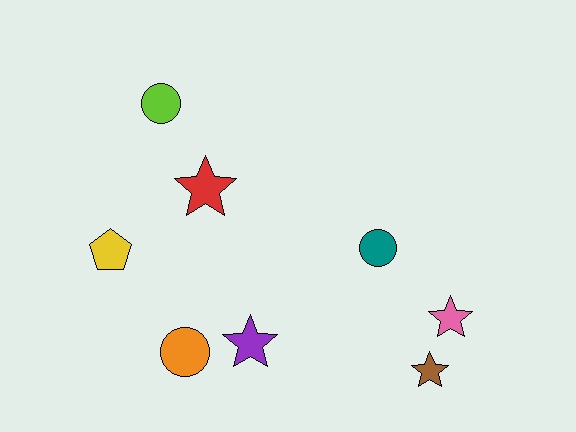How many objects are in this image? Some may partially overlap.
There are 8 objects.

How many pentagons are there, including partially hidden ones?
There is 1 pentagon.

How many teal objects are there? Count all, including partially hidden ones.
There is 1 teal object.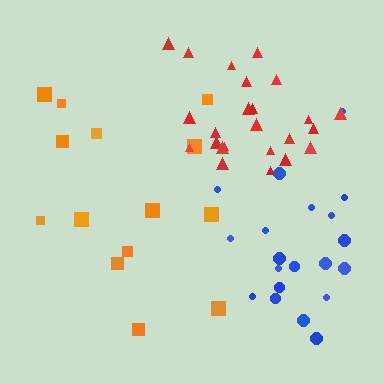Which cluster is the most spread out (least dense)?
Orange.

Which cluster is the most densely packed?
Red.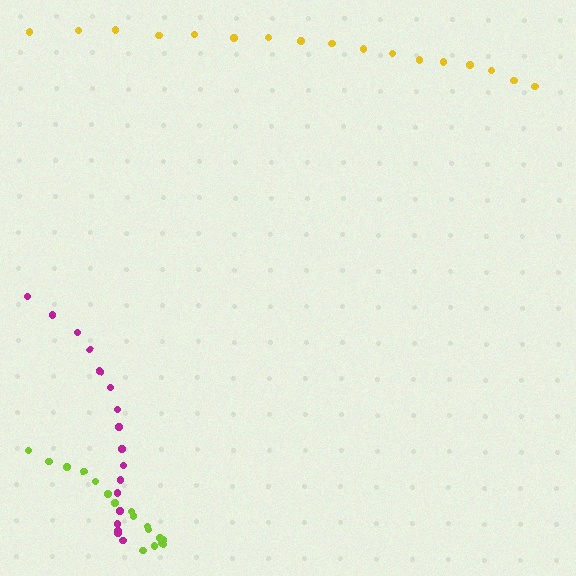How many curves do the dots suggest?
There are 3 distinct paths.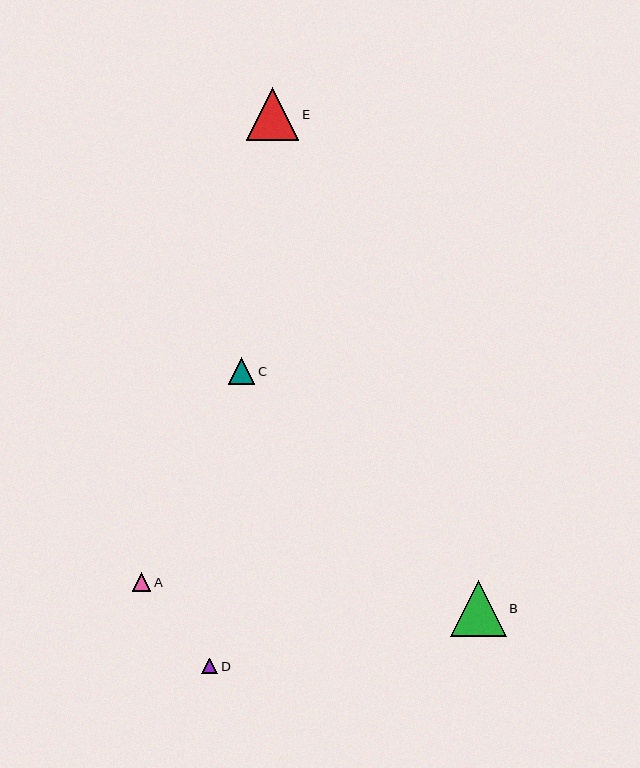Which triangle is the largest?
Triangle B is the largest with a size of approximately 56 pixels.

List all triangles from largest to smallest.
From largest to smallest: B, E, C, A, D.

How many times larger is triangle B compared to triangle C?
Triangle B is approximately 2.1 times the size of triangle C.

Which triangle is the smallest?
Triangle D is the smallest with a size of approximately 16 pixels.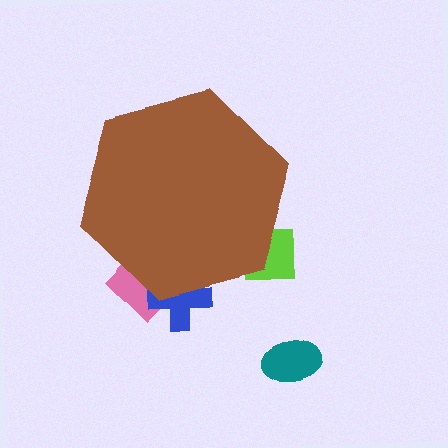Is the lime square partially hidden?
Yes, the lime square is partially hidden behind the brown hexagon.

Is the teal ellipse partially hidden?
No, the teal ellipse is fully visible.